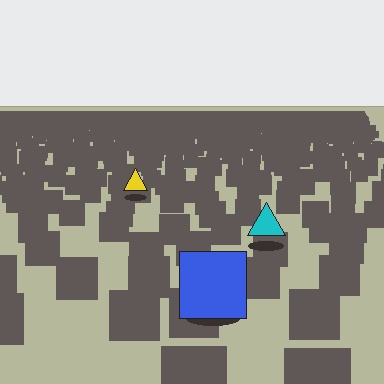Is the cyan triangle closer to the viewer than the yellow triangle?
Yes. The cyan triangle is closer — you can tell from the texture gradient: the ground texture is coarser near it.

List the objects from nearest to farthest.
From nearest to farthest: the blue square, the cyan triangle, the yellow triangle.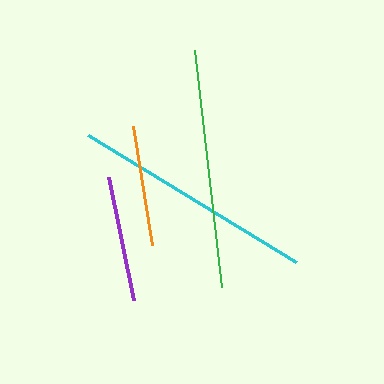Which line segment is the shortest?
The orange line is the shortest at approximately 121 pixels.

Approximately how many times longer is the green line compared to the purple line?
The green line is approximately 1.9 times the length of the purple line.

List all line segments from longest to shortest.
From longest to shortest: cyan, green, purple, orange.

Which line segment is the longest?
The cyan line is the longest at approximately 244 pixels.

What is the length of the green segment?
The green segment is approximately 239 pixels long.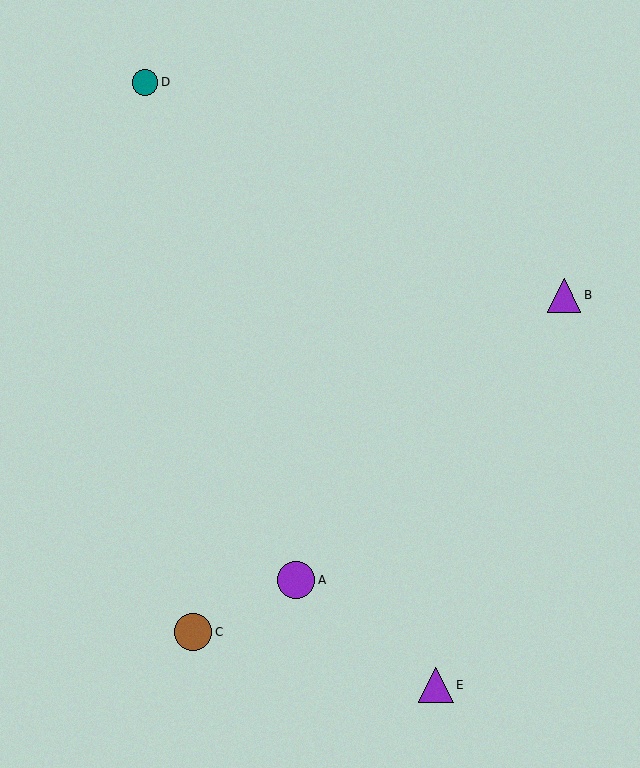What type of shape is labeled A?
Shape A is a purple circle.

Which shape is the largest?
The brown circle (labeled C) is the largest.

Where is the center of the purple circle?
The center of the purple circle is at (296, 580).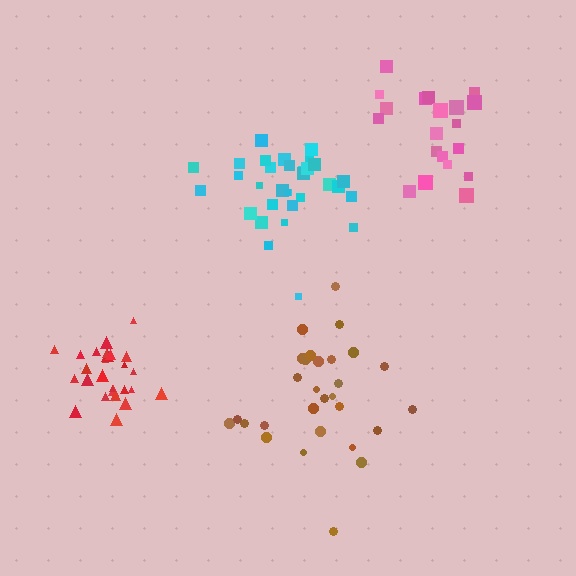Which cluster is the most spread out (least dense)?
Brown.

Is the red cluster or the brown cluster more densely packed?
Red.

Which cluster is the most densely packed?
Red.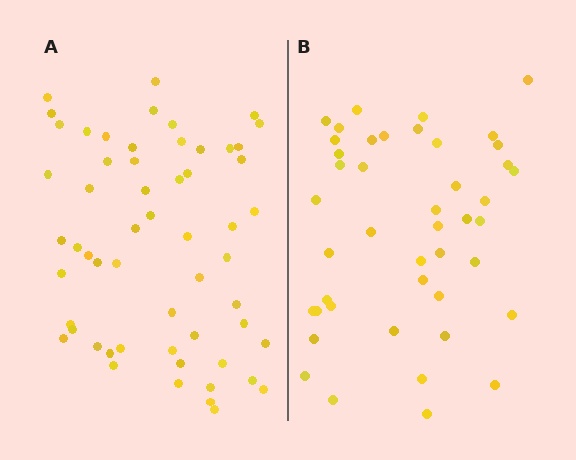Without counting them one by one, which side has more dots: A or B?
Region A (the left region) has more dots.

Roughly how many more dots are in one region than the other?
Region A has approximately 15 more dots than region B.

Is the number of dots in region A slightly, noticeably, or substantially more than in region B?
Region A has noticeably more, but not dramatically so. The ratio is roughly 1.3 to 1.